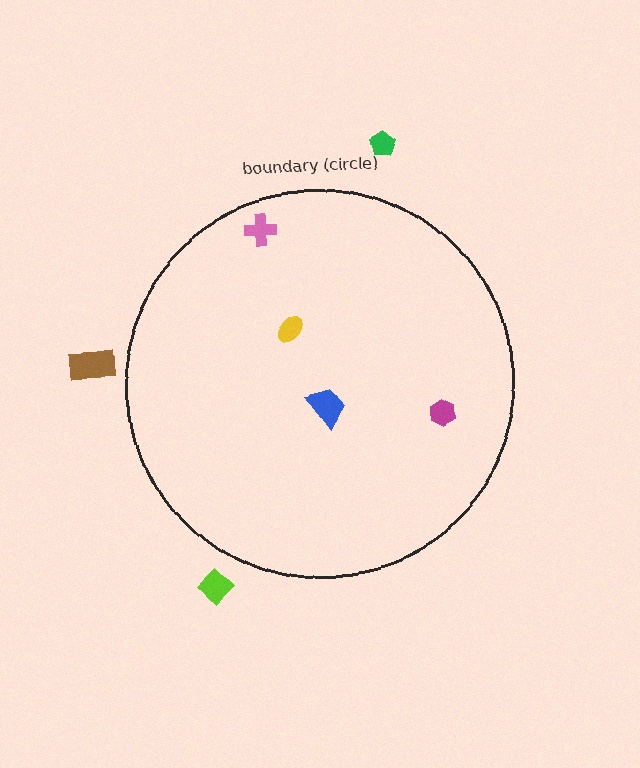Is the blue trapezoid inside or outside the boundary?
Inside.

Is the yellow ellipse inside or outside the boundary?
Inside.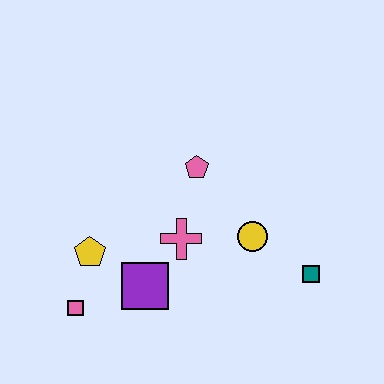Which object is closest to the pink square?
The yellow pentagon is closest to the pink square.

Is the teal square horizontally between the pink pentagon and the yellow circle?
No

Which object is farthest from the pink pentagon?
The pink square is farthest from the pink pentagon.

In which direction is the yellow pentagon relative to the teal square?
The yellow pentagon is to the left of the teal square.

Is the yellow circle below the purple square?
No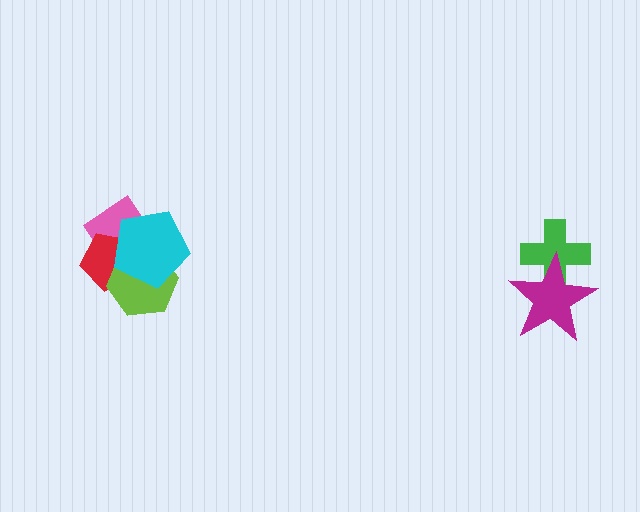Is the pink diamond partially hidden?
Yes, it is partially covered by another shape.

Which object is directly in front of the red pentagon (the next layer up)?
The lime hexagon is directly in front of the red pentagon.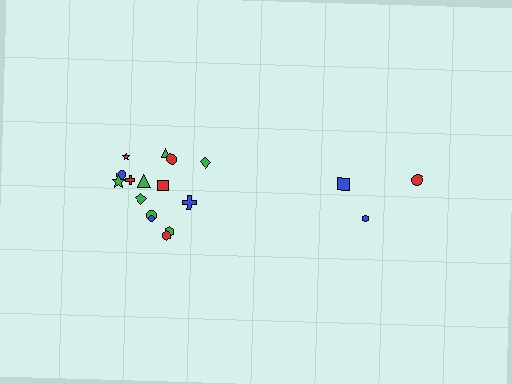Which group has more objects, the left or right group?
The left group.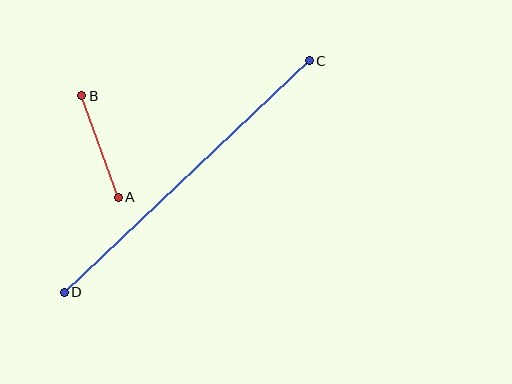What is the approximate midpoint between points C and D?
The midpoint is at approximately (187, 176) pixels.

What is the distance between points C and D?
The distance is approximately 337 pixels.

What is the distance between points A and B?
The distance is approximately 108 pixels.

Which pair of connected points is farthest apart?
Points C and D are farthest apart.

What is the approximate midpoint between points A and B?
The midpoint is at approximately (100, 146) pixels.